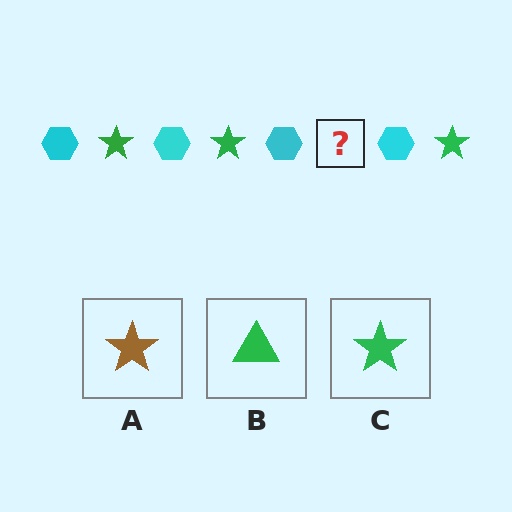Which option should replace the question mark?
Option C.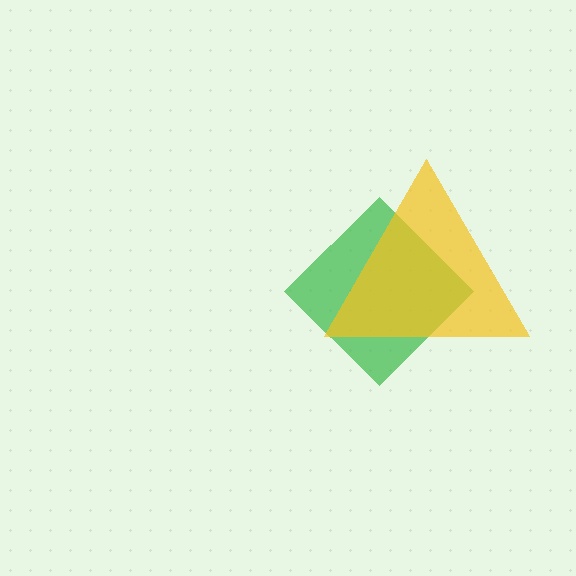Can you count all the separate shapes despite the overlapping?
Yes, there are 2 separate shapes.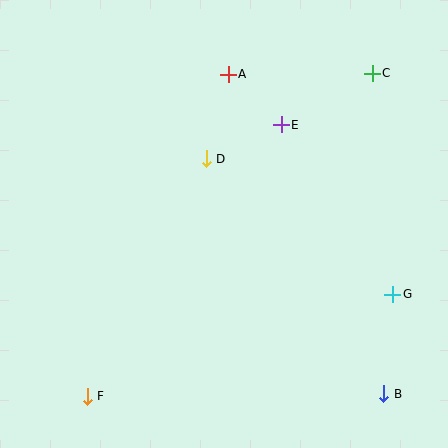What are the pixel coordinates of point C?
Point C is at (372, 73).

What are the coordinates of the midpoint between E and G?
The midpoint between E and G is at (337, 209).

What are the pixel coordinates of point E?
Point E is at (281, 125).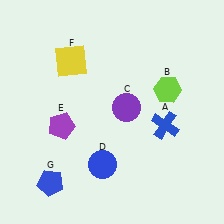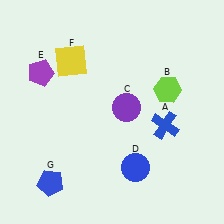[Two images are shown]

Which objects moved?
The objects that moved are: the blue circle (D), the purple pentagon (E).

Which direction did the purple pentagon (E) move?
The purple pentagon (E) moved up.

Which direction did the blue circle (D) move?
The blue circle (D) moved right.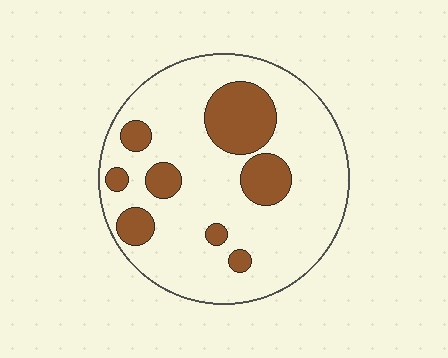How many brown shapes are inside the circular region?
8.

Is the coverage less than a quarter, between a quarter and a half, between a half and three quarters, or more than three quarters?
Less than a quarter.